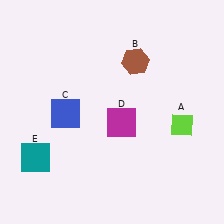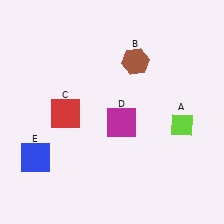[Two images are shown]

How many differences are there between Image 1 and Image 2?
There are 2 differences between the two images.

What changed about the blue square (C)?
In Image 1, C is blue. In Image 2, it changed to red.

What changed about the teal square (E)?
In Image 1, E is teal. In Image 2, it changed to blue.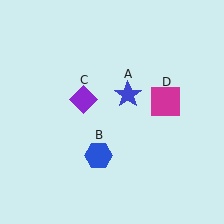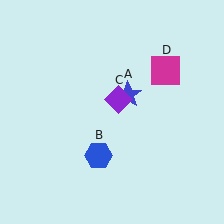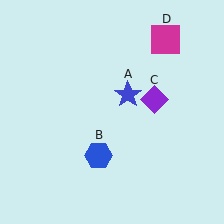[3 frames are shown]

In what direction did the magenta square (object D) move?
The magenta square (object D) moved up.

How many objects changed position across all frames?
2 objects changed position: purple diamond (object C), magenta square (object D).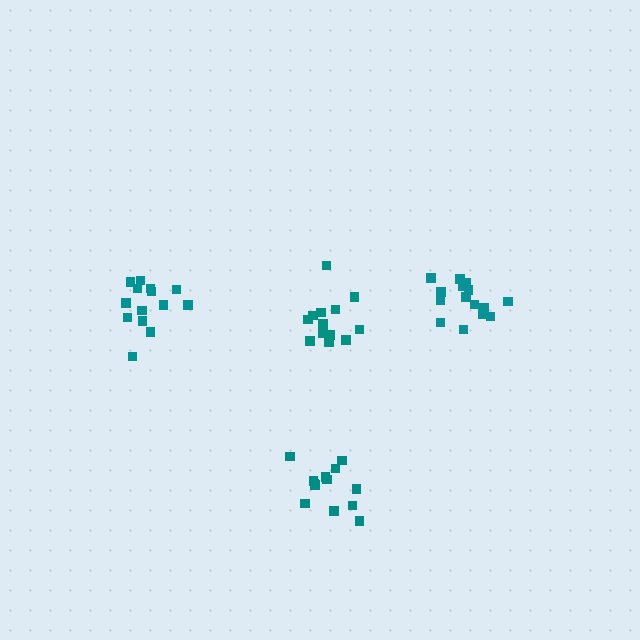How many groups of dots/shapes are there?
There are 4 groups.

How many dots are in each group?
Group 1: 15 dots, Group 2: 14 dots, Group 3: 13 dots, Group 4: 13 dots (55 total).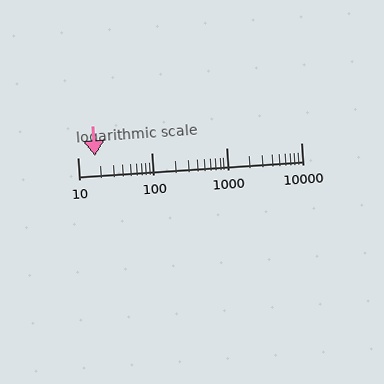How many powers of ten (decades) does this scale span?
The scale spans 3 decades, from 10 to 10000.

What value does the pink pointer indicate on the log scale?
The pointer indicates approximately 17.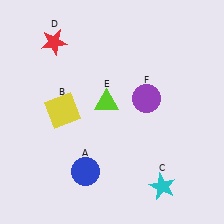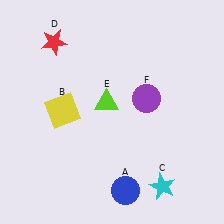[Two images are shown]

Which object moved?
The blue circle (A) moved right.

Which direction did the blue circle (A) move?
The blue circle (A) moved right.